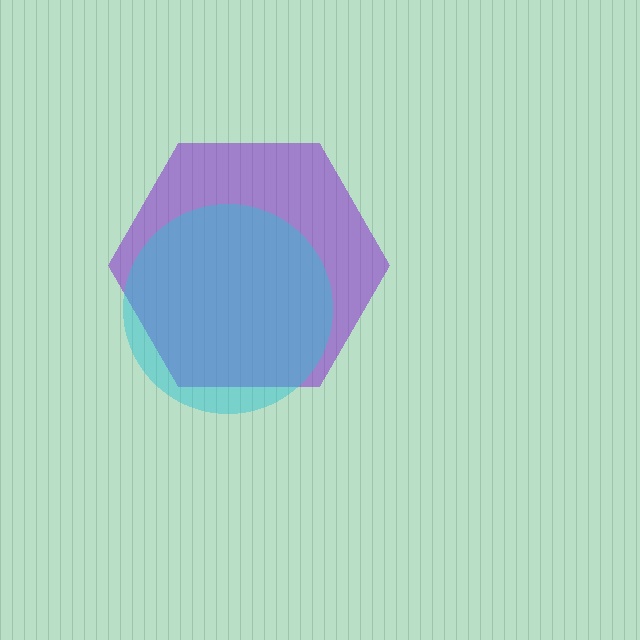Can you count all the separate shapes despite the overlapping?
Yes, there are 2 separate shapes.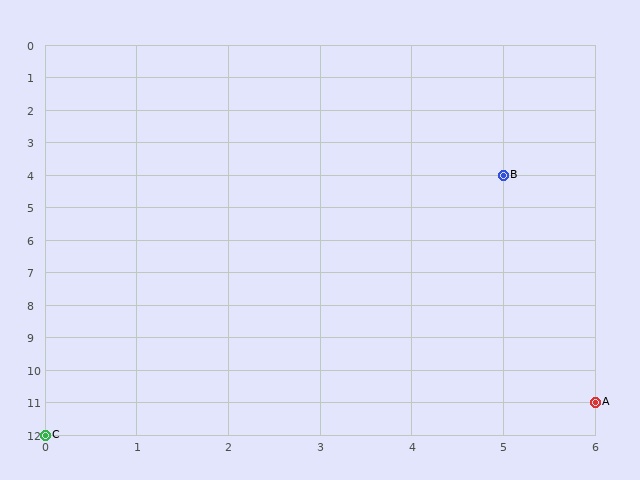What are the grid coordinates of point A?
Point A is at grid coordinates (6, 11).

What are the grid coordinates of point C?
Point C is at grid coordinates (0, 12).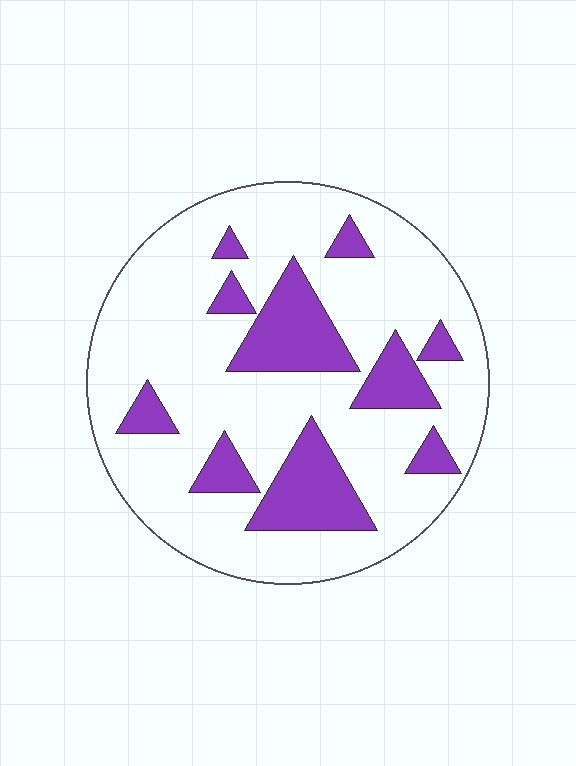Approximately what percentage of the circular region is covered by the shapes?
Approximately 25%.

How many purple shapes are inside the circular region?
10.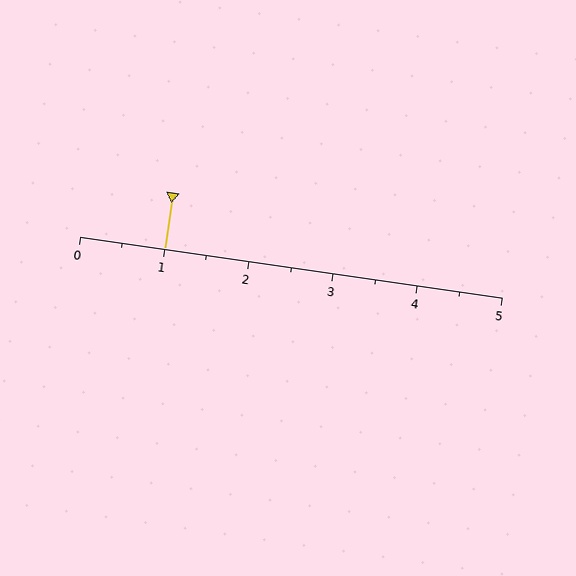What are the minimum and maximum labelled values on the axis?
The axis runs from 0 to 5.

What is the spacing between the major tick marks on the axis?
The major ticks are spaced 1 apart.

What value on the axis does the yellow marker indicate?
The marker indicates approximately 1.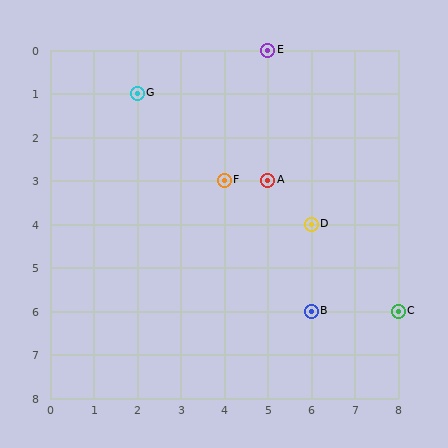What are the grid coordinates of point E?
Point E is at grid coordinates (5, 0).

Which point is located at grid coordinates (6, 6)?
Point B is at (6, 6).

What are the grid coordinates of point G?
Point G is at grid coordinates (2, 1).